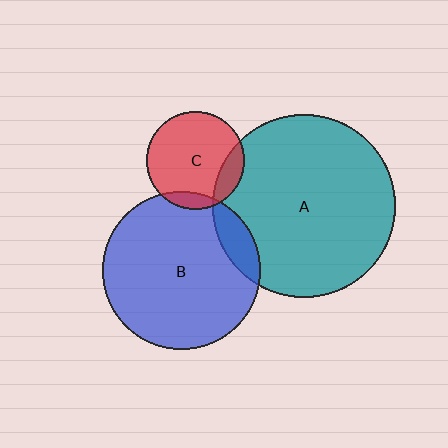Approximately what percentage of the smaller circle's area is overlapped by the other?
Approximately 10%.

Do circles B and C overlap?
Yes.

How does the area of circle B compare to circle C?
Approximately 2.6 times.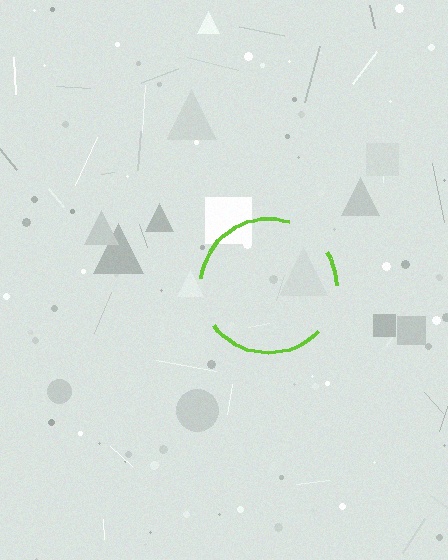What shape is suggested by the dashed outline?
The dashed outline suggests a circle.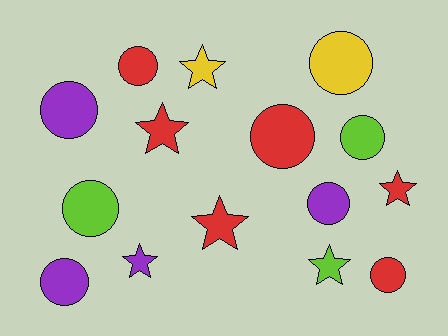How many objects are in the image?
There are 15 objects.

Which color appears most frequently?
Red, with 6 objects.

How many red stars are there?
There are 3 red stars.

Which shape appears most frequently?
Circle, with 9 objects.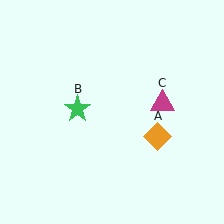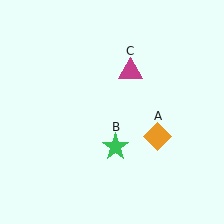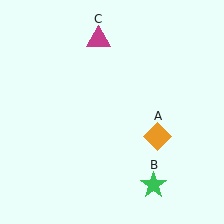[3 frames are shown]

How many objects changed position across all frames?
2 objects changed position: green star (object B), magenta triangle (object C).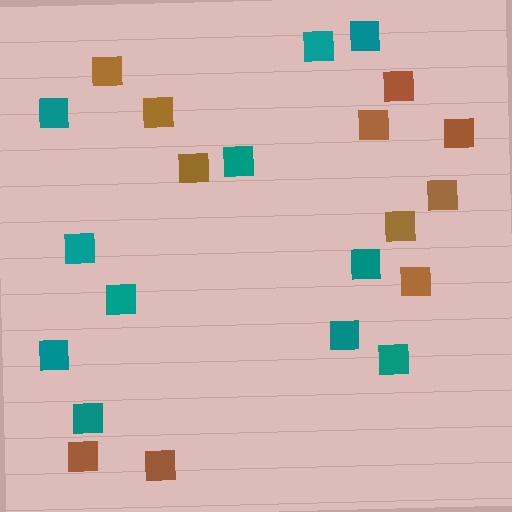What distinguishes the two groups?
There are 2 groups: one group of teal squares (11) and one group of brown squares (11).